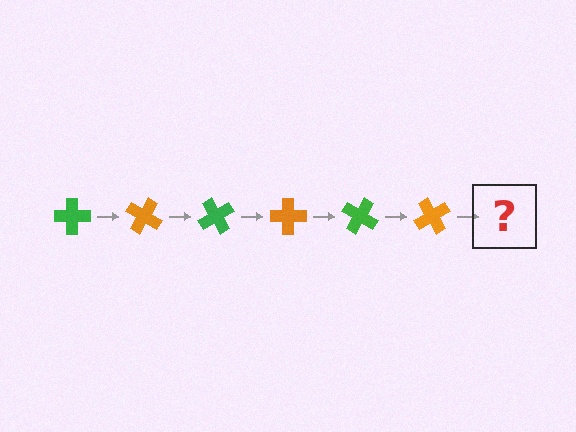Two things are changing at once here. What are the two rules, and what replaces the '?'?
The two rules are that it rotates 30 degrees each step and the color cycles through green and orange. The '?' should be a green cross, rotated 180 degrees from the start.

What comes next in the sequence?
The next element should be a green cross, rotated 180 degrees from the start.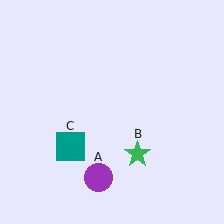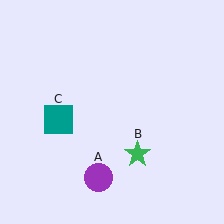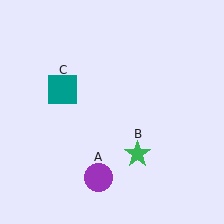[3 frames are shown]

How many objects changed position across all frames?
1 object changed position: teal square (object C).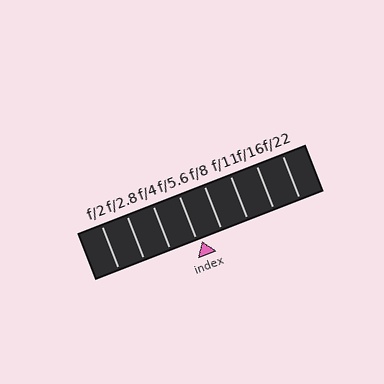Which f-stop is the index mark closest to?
The index mark is closest to f/5.6.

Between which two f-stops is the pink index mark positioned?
The index mark is between f/5.6 and f/8.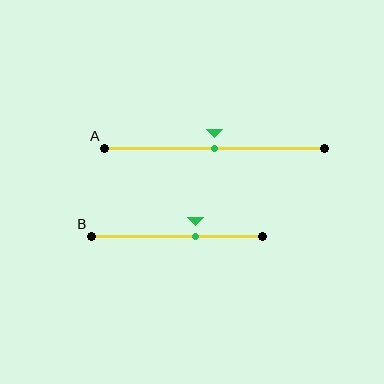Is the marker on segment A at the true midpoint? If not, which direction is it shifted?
Yes, the marker on segment A is at the true midpoint.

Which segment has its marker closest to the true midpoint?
Segment A has its marker closest to the true midpoint.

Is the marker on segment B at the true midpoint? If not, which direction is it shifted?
No, the marker on segment B is shifted to the right by about 11% of the segment length.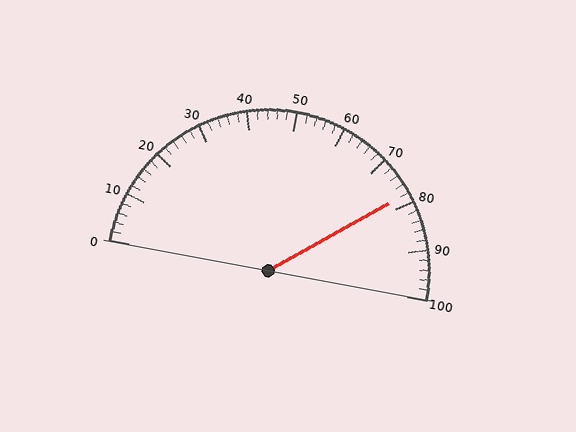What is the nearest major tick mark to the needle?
The nearest major tick mark is 80.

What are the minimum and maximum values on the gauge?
The gauge ranges from 0 to 100.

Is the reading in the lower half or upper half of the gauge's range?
The reading is in the upper half of the range (0 to 100).